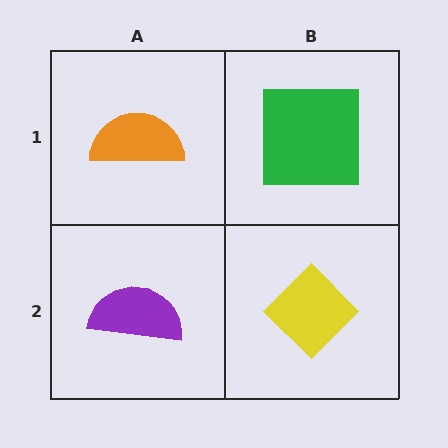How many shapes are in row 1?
2 shapes.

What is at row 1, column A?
An orange semicircle.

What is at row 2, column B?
A yellow diamond.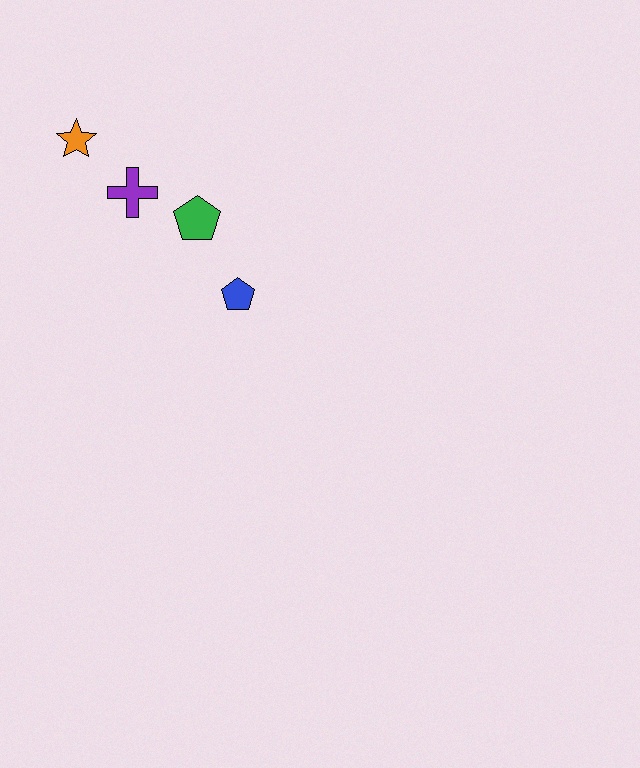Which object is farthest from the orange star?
The blue pentagon is farthest from the orange star.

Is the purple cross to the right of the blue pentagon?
No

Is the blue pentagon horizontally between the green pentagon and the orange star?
No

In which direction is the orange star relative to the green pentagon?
The orange star is to the left of the green pentagon.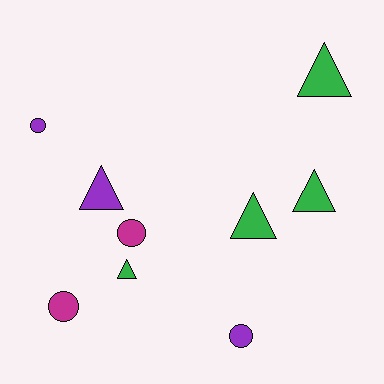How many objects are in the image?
There are 9 objects.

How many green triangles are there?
There are 4 green triangles.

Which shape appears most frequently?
Triangle, with 5 objects.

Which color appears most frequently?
Green, with 4 objects.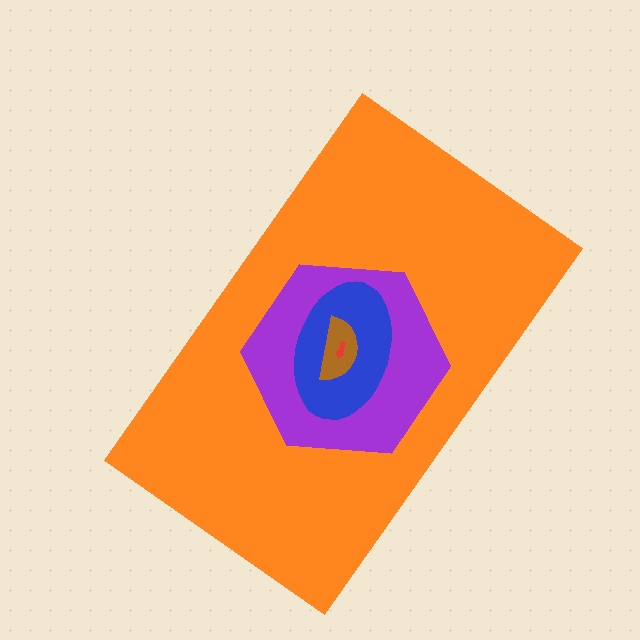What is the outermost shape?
The orange rectangle.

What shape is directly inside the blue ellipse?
The brown semicircle.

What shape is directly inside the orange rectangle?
The purple hexagon.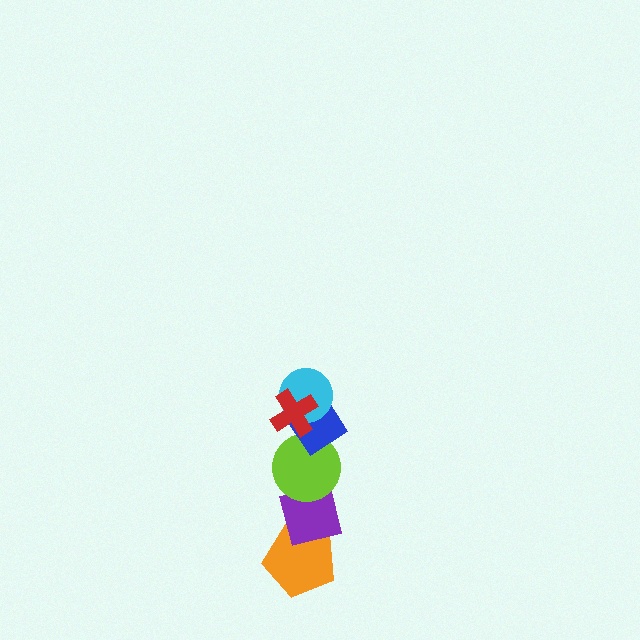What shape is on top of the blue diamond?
The cyan circle is on top of the blue diamond.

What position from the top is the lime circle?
The lime circle is 4th from the top.